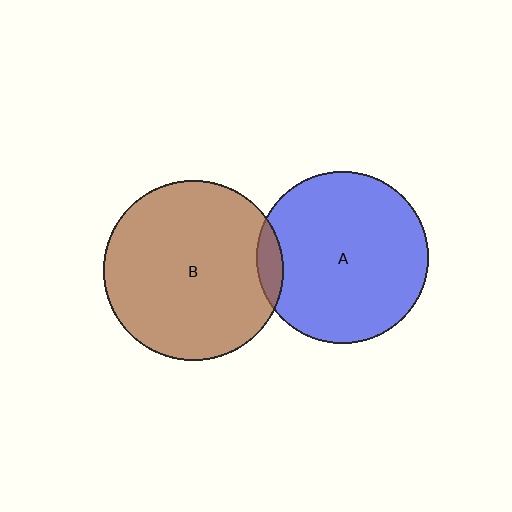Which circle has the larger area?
Circle B (brown).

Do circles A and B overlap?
Yes.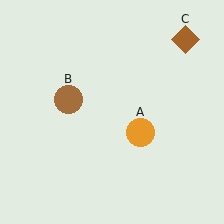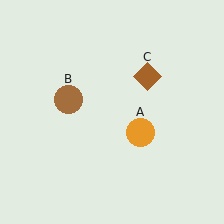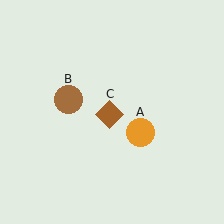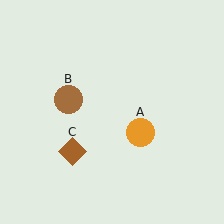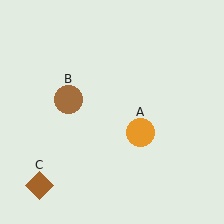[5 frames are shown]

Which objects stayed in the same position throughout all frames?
Orange circle (object A) and brown circle (object B) remained stationary.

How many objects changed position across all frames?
1 object changed position: brown diamond (object C).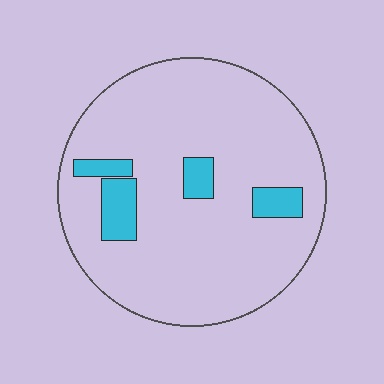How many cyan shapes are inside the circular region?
4.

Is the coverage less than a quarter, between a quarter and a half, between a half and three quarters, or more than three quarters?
Less than a quarter.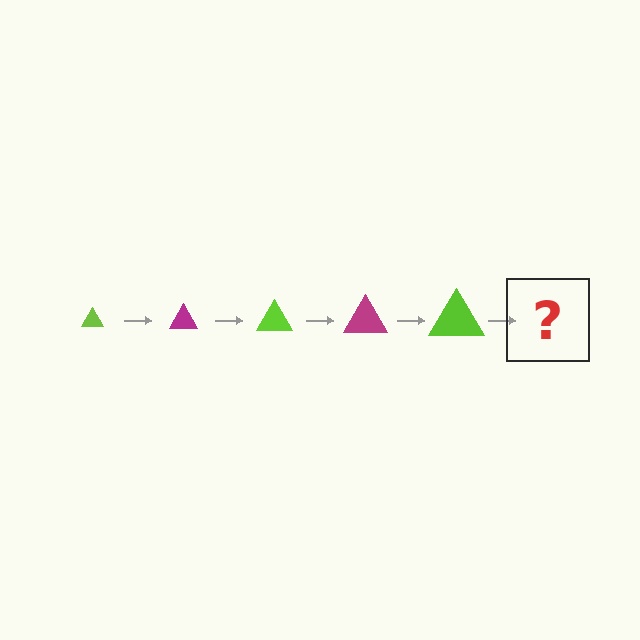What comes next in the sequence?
The next element should be a magenta triangle, larger than the previous one.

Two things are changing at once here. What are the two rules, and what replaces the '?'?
The two rules are that the triangle grows larger each step and the color cycles through lime and magenta. The '?' should be a magenta triangle, larger than the previous one.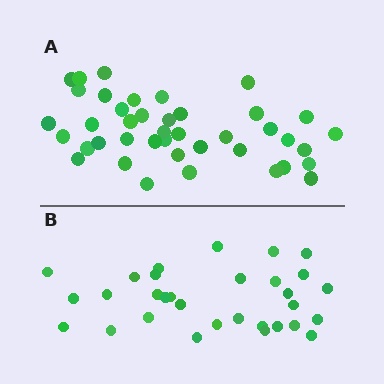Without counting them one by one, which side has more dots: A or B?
Region A (the top region) has more dots.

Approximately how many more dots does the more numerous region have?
Region A has roughly 10 or so more dots than region B.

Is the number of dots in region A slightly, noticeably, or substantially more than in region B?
Region A has noticeably more, but not dramatically so. The ratio is roughly 1.3 to 1.